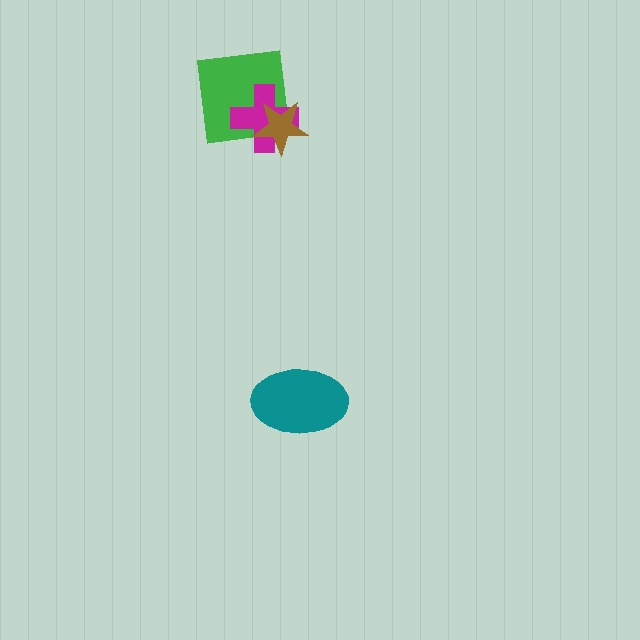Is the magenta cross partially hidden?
Yes, it is partially covered by another shape.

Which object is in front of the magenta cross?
The brown star is in front of the magenta cross.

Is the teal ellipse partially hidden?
No, no other shape covers it.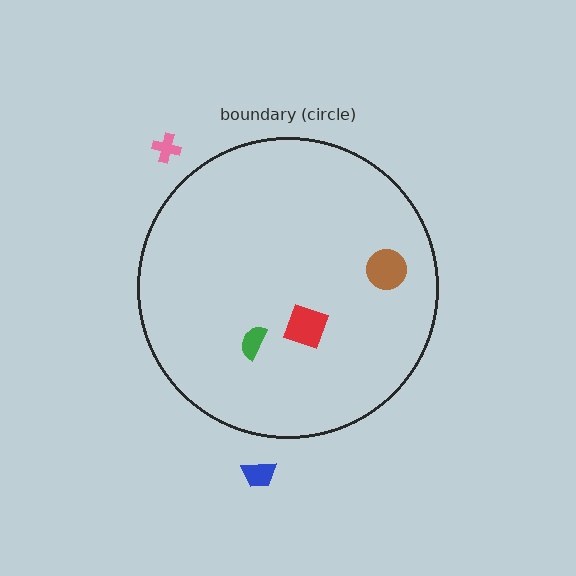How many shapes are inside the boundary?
3 inside, 2 outside.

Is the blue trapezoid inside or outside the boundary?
Outside.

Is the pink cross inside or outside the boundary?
Outside.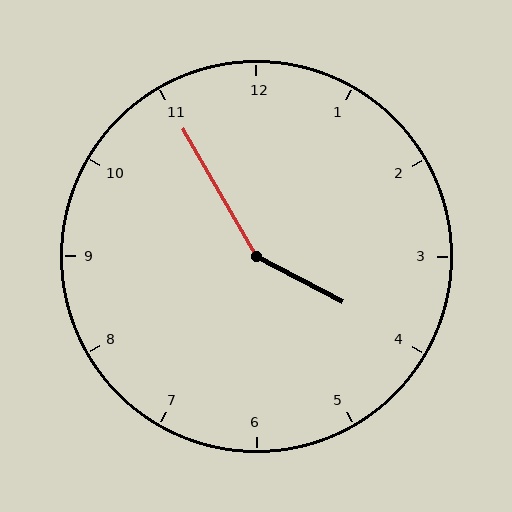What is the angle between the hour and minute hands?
Approximately 148 degrees.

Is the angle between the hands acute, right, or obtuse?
It is obtuse.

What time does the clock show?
3:55.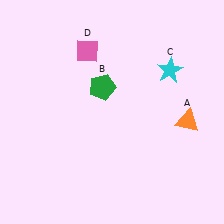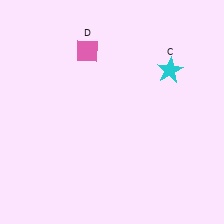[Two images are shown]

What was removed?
The green pentagon (B), the orange triangle (A) were removed in Image 2.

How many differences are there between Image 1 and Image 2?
There are 2 differences between the two images.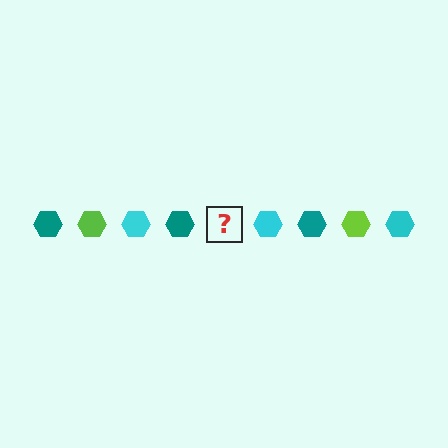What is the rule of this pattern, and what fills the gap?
The rule is that the pattern cycles through teal, lime, cyan hexagons. The gap should be filled with a lime hexagon.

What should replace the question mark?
The question mark should be replaced with a lime hexagon.